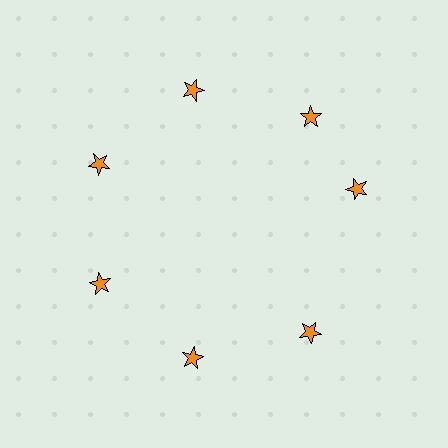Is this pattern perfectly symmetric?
No. The 7 orange stars are arranged in a ring, but one element near the 3 o'clock position is rotated out of alignment along the ring, breaking the 7-fold rotational symmetry.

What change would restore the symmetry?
The symmetry would be restored by rotating it back into even spacing with its neighbors so that all 7 stars sit at equal angles and equal distance from the center.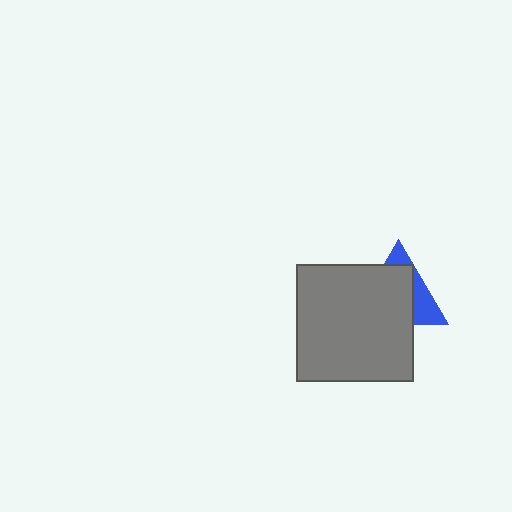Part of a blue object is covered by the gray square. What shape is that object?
It is a triangle.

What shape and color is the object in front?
The object in front is a gray square.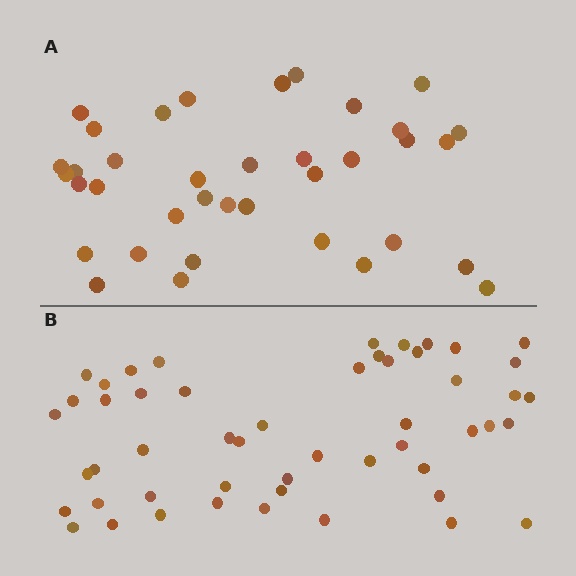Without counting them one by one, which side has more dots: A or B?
Region B (the bottom region) has more dots.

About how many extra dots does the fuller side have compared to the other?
Region B has approximately 15 more dots than region A.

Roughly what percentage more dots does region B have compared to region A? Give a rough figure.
About 40% more.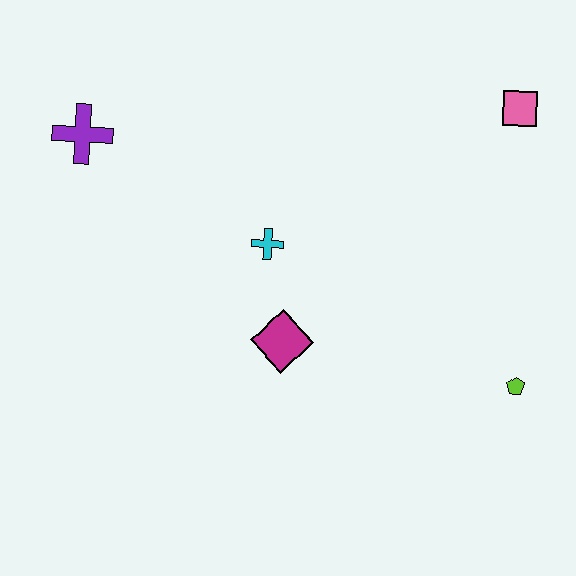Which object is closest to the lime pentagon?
The magenta diamond is closest to the lime pentagon.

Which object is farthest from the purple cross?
The lime pentagon is farthest from the purple cross.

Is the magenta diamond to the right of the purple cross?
Yes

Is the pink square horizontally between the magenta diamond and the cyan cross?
No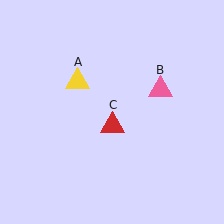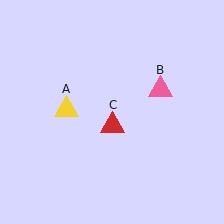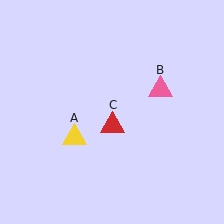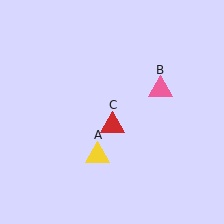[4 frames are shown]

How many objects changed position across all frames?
1 object changed position: yellow triangle (object A).